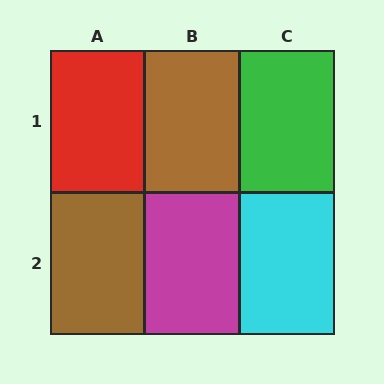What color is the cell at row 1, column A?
Red.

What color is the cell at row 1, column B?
Brown.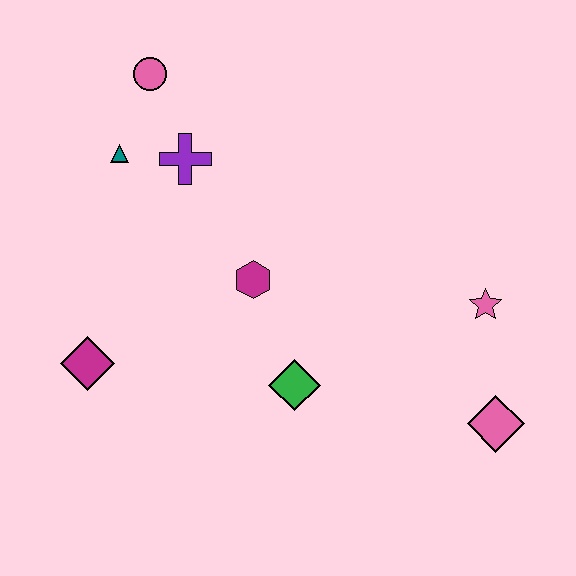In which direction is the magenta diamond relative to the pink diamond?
The magenta diamond is to the left of the pink diamond.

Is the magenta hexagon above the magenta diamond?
Yes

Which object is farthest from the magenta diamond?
The pink diamond is farthest from the magenta diamond.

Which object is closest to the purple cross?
The teal triangle is closest to the purple cross.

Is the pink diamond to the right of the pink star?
Yes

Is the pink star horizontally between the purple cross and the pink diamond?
Yes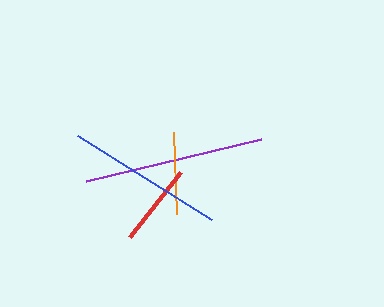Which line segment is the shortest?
The red line is the shortest at approximately 82 pixels.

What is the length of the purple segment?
The purple segment is approximately 181 pixels long.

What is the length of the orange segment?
The orange segment is approximately 82 pixels long.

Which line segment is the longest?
The purple line is the longest at approximately 181 pixels.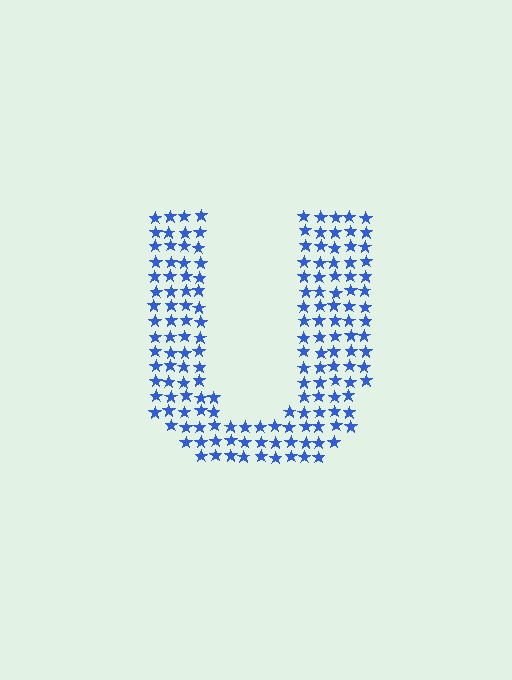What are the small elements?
The small elements are stars.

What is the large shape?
The large shape is the letter U.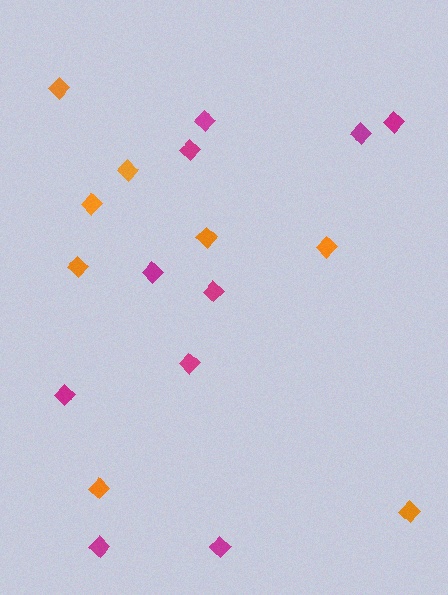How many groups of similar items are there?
There are 2 groups: one group of orange diamonds (8) and one group of magenta diamonds (10).